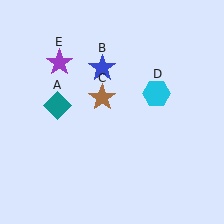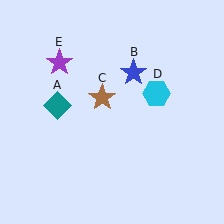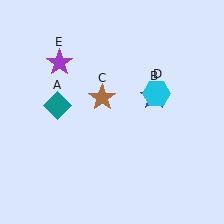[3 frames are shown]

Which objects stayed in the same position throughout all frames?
Teal diamond (object A) and brown star (object C) and cyan hexagon (object D) and purple star (object E) remained stationary.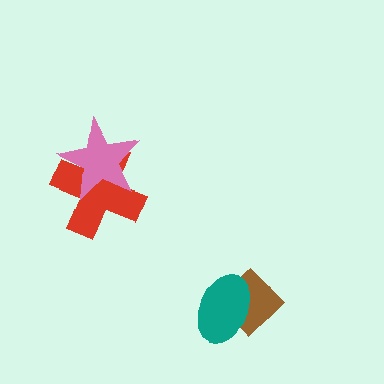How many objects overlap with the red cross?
1 object overlaps with the red cross.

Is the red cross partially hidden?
Yes, it is partially covered by another shape.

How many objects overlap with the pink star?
1 object overlaps with the pink star.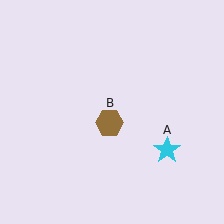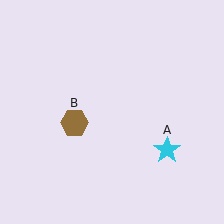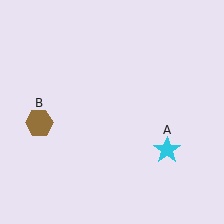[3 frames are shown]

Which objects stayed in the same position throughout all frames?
Cyan star (object A) remained stationary.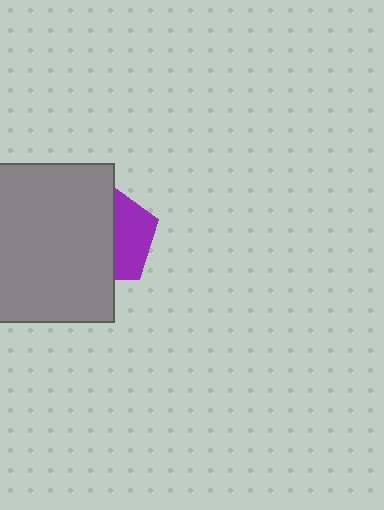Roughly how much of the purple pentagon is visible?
A small part of it is visible (roughly 39%).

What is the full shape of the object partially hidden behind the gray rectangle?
The partially hidden object is a purple pentagon.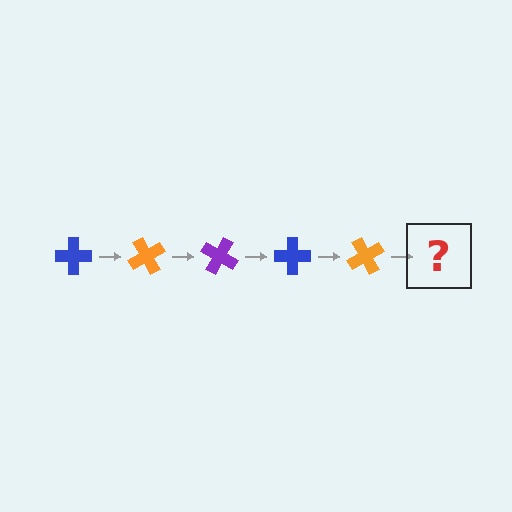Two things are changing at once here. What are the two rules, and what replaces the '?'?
The two rules are that it rotates 60 degrees each step and the color cycles through blue, orange, and purple. The '?' should be a purple cross, rotated 300 degrees from the start.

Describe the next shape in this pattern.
It should be a purple cross, rotated 300 degrees from the start.